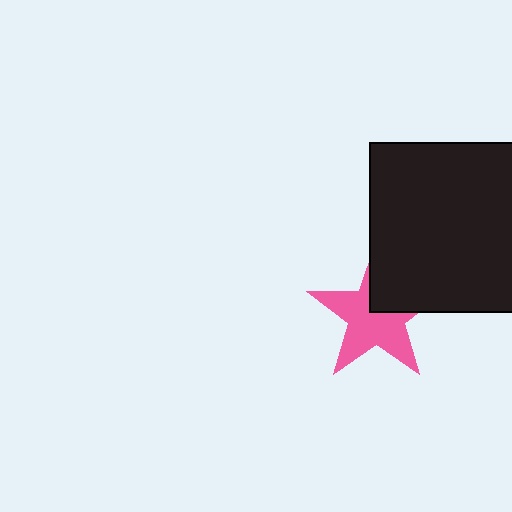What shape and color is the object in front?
The object in front is a black square.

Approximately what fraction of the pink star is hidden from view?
Roughly 33% of the pink star is hidden behind the black square.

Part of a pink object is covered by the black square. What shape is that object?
It is a star.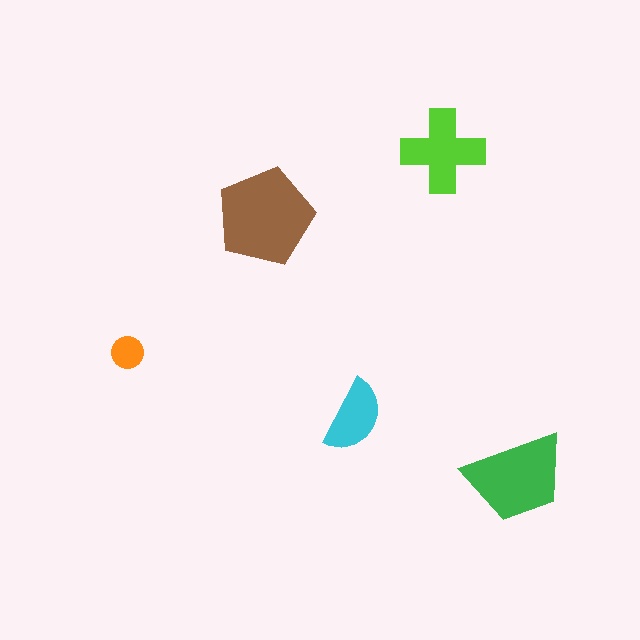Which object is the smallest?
The orange circle.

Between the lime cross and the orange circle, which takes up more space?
The lime cross.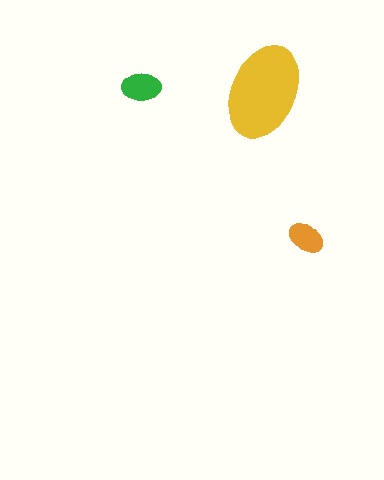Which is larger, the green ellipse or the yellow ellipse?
The yellow one.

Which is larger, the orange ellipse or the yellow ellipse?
The yellow one.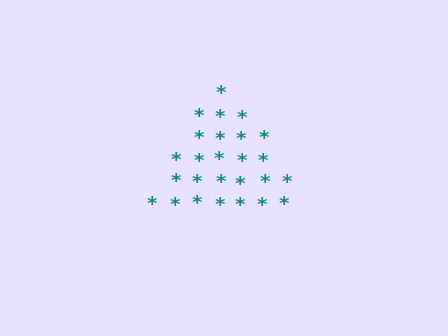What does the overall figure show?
The overall figure shows a triangle.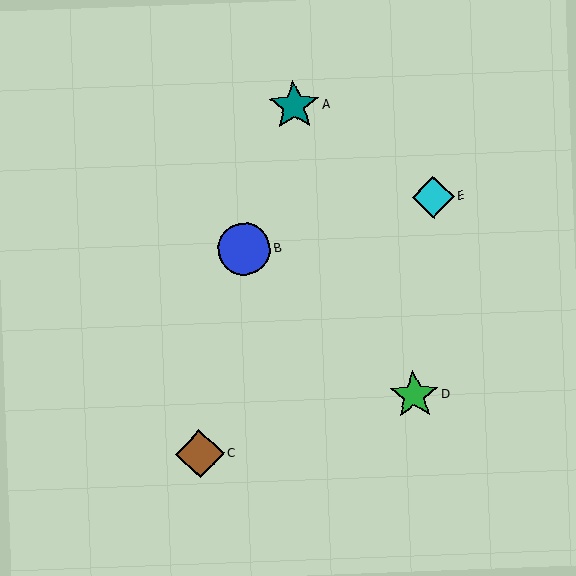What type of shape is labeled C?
Shape C is a brown diamond.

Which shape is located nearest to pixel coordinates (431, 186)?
The cyan diamond (labeled E) at (433, 197) is nearest to that location.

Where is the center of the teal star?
The center of the teal star is at (294, 106).